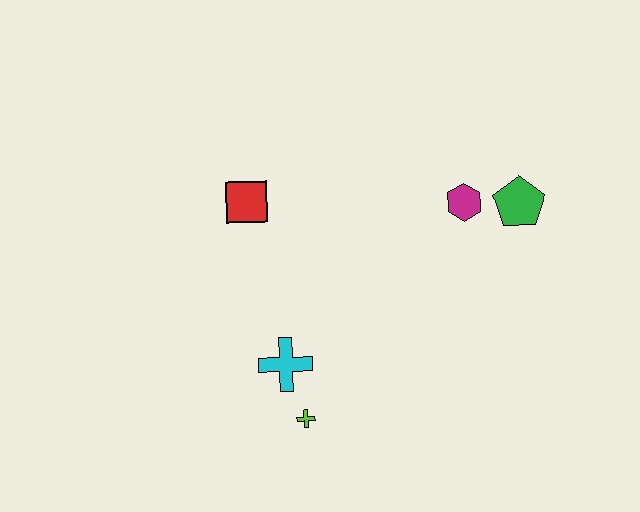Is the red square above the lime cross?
Yes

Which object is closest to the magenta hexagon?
The green pentagon is closest to the magenta hexagon.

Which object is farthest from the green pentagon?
The lime cross is farthest from the green pentagon.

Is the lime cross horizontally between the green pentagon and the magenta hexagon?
No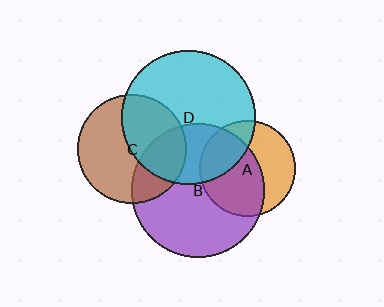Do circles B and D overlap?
Yes.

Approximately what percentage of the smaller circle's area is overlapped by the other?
Approximately 35%.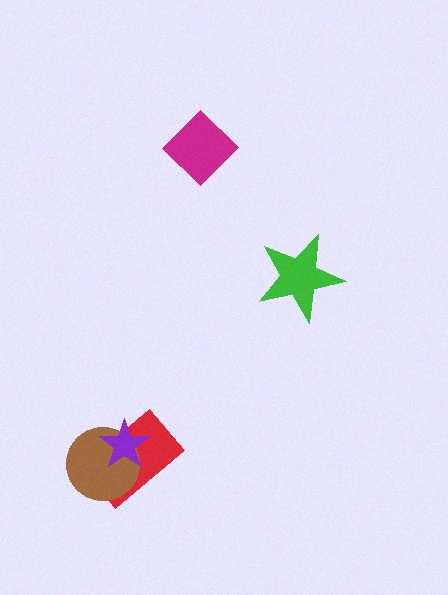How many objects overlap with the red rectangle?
2 objects overlap with the red rectangle.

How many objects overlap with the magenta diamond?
0 objects overlap with the magenta diamond.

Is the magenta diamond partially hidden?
No, no other shape covers it.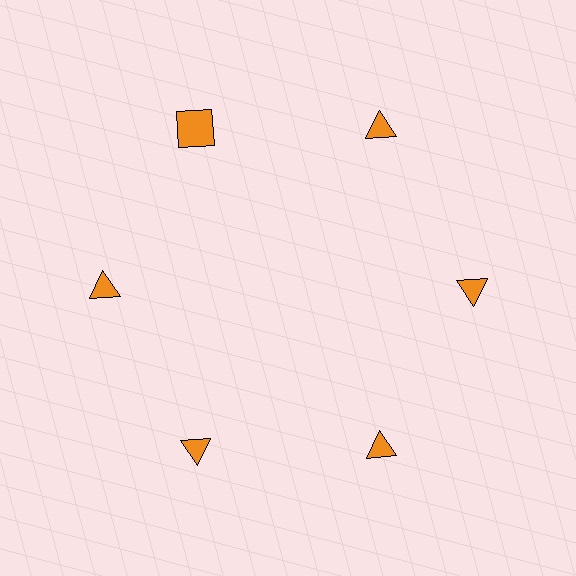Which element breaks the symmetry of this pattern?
The orange square at roughly the 11 o'clock position breaks the symmetry. All other shapes are orange triangles.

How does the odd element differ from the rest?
It has a different shape: square instead of triangle.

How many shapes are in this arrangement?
There are 6 shapes arranged in a ring pattern.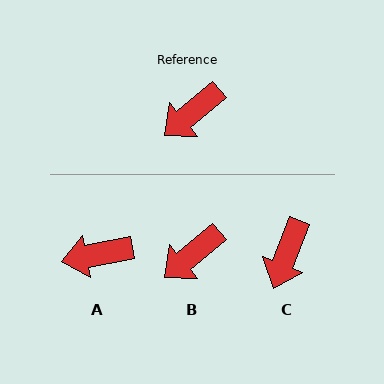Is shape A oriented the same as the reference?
No, it is off by about 29 degrees.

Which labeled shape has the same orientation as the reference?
B.